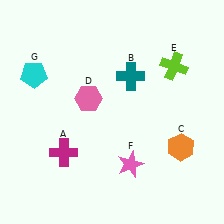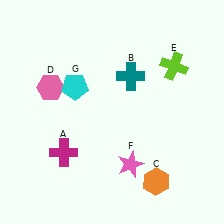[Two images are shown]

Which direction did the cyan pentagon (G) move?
The cyan pentagon (G) moved right.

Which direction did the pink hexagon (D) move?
The pink hexagon (D) moved left.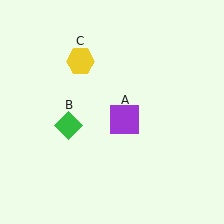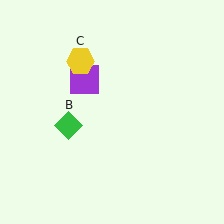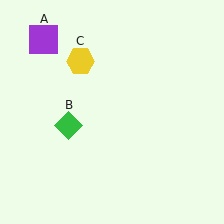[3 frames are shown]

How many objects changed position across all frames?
1 object changed position: purple square (object A).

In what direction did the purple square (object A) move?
The purple square (object A) moved up and to the left.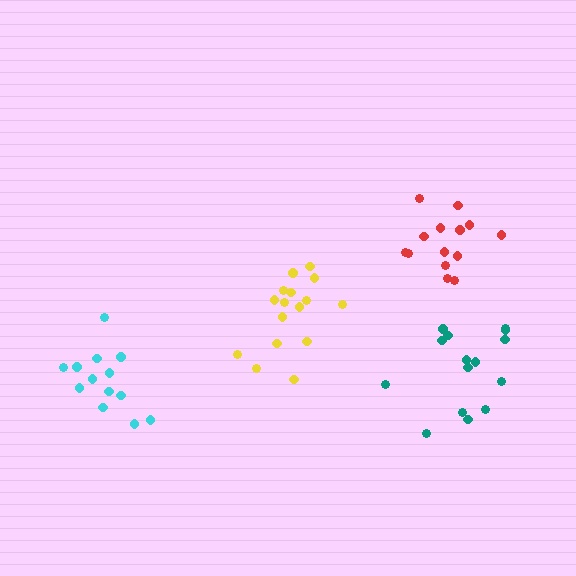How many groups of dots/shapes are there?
There are 4 groups.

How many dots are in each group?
Group 1: 16 dots, Group 2: 14 dots, Group 3: 15 dots, Group 4: 13 dots (58 total).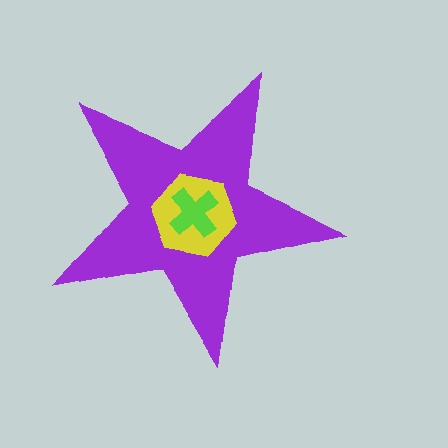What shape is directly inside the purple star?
The yellow hexagon.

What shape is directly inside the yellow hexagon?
The lime cross.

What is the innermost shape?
The lime cross.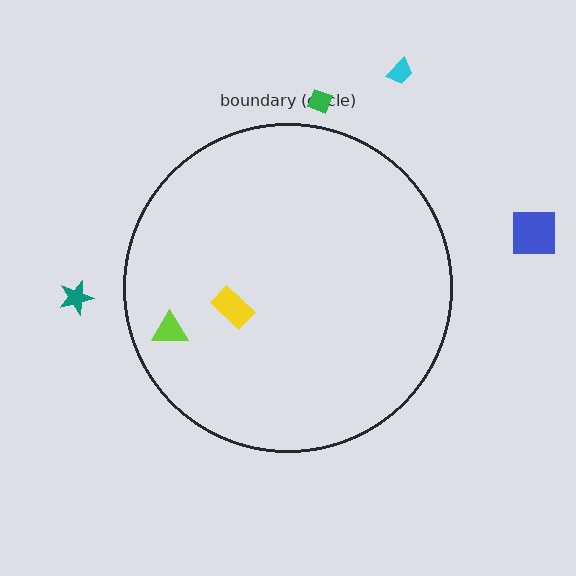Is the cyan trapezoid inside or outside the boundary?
Outside.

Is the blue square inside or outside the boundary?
Outside.